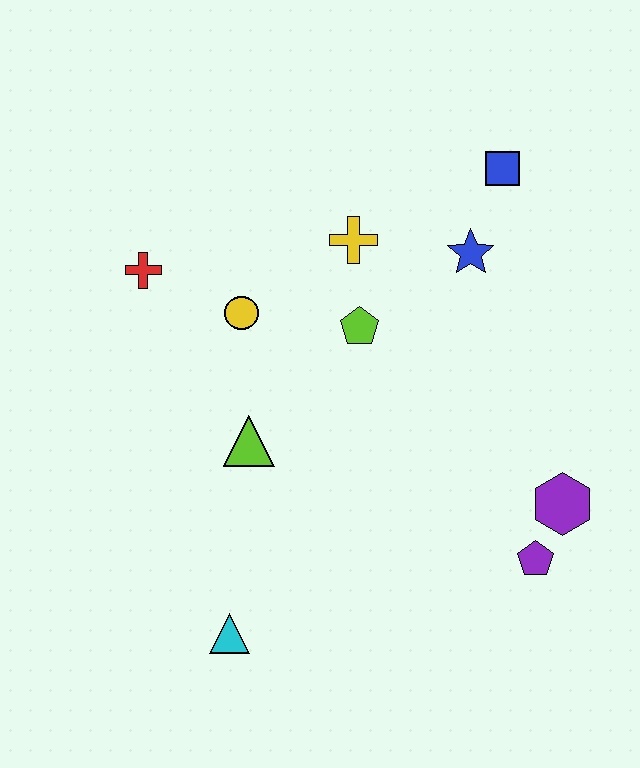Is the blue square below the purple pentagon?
No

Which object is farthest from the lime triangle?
The blue square is farthest from the lime triangle.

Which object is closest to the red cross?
The yellow circle is closest to the red cross.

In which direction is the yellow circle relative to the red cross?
The yellow circle is to the right of the red cross.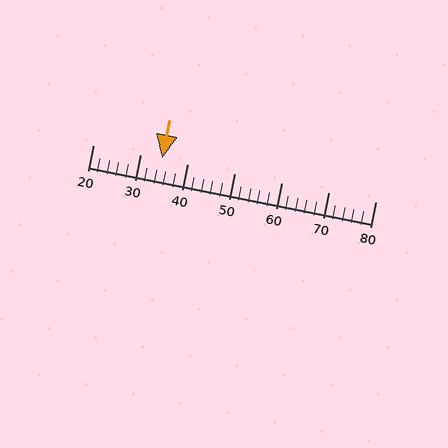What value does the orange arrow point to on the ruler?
The orange arrow points to approximately 35.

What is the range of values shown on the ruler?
The ruler shows values from 20 to 80.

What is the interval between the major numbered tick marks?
The major tick marks are spaced 10 units apart.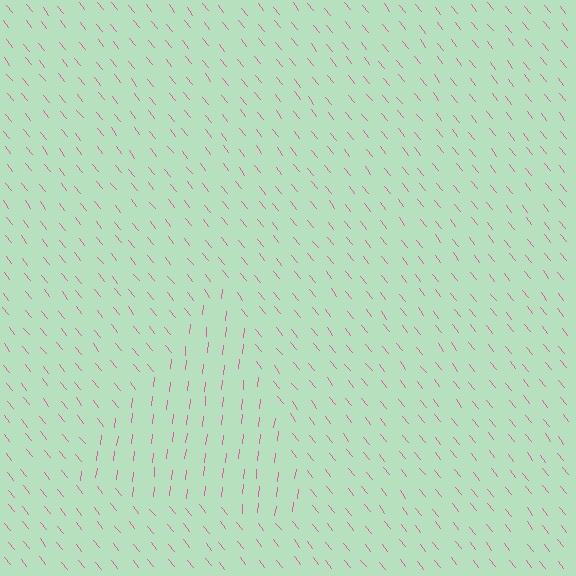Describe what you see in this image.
The image is filled with small pink line segments. A triangle region in the image has lines oriented differently from the surrounding lines, creating a visible texture boundary.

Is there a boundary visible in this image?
Yes, there is a texture boundary formed by a change in line orientation.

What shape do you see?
I see a triangle.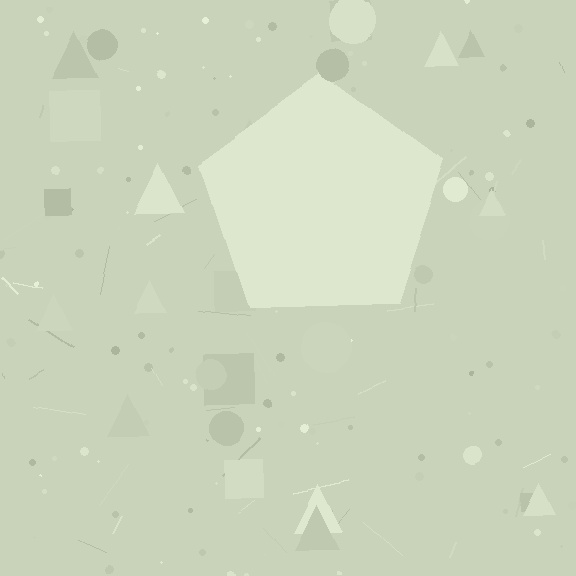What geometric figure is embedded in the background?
A pentagon is embedded in the background.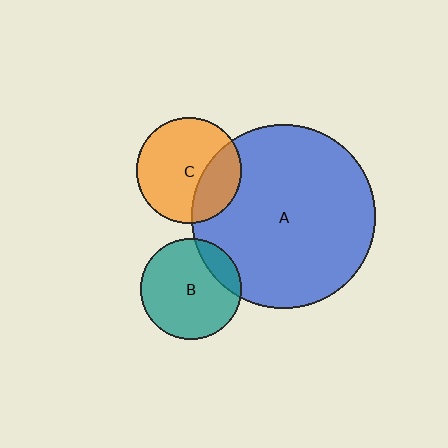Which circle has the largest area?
Circle A (blue).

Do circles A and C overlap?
Yes.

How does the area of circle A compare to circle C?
Approximately 3.0 times.